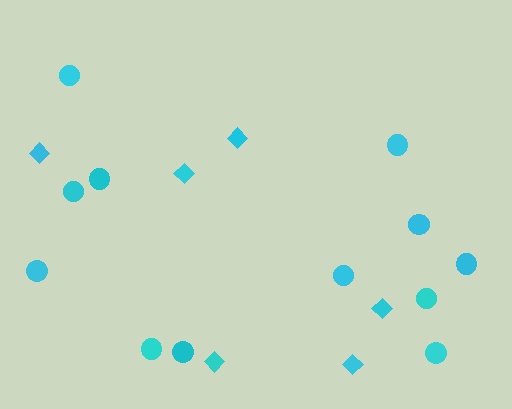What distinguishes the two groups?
There are 2 groups: one group of circles (12) and one group of diamonds (6).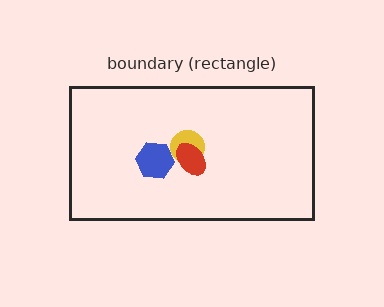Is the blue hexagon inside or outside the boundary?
Inside.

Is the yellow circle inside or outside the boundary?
Inside.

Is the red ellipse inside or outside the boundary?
Inside.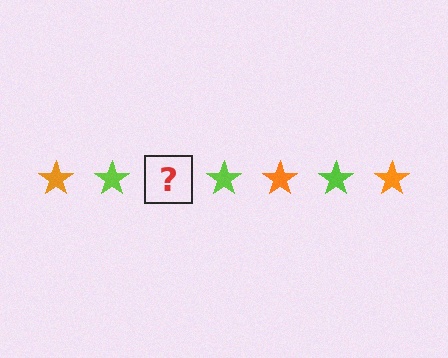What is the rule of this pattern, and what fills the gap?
The rule is that the pattern cycles through orange, lime stars. The gap should be filled with an orange star.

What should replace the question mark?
The question mark should be replaced with an orange star.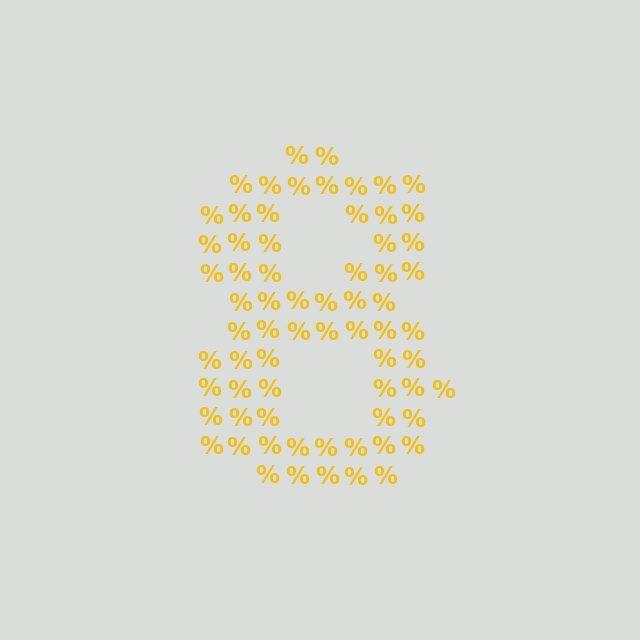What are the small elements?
The small elements are percent signs.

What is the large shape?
The large shape is the digit 8.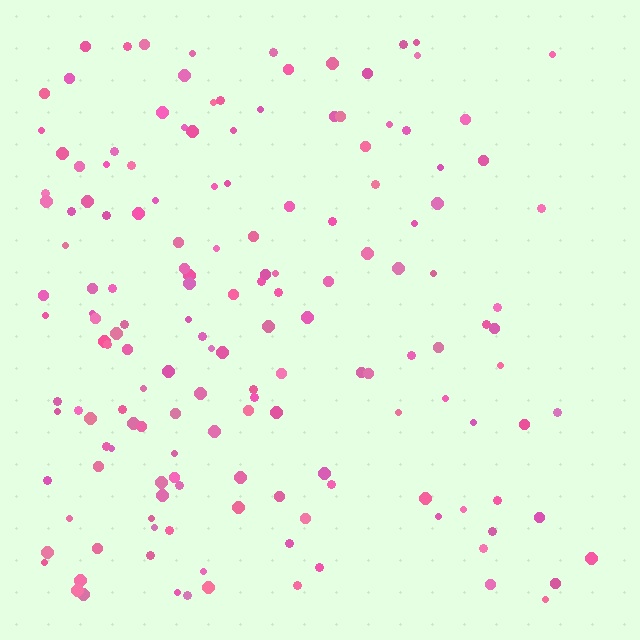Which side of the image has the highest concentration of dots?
The left.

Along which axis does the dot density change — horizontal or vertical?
Horizontal.